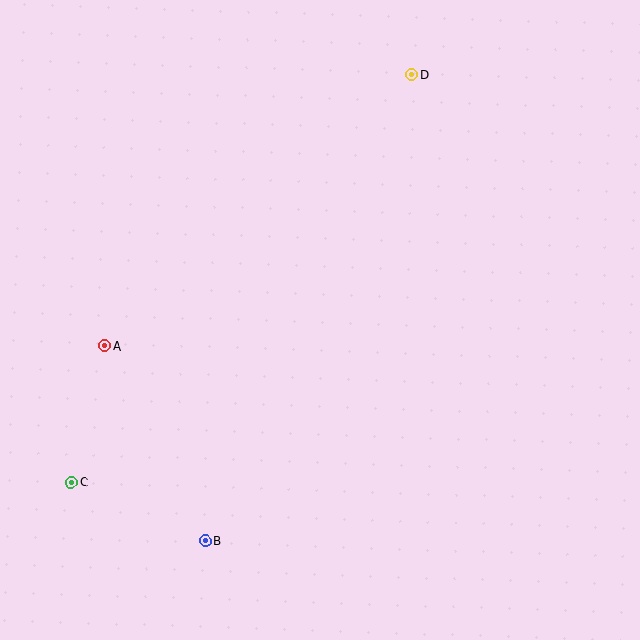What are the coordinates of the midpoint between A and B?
The midpoint between A and B is at (155, 443).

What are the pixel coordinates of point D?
Point D is at (412, 75).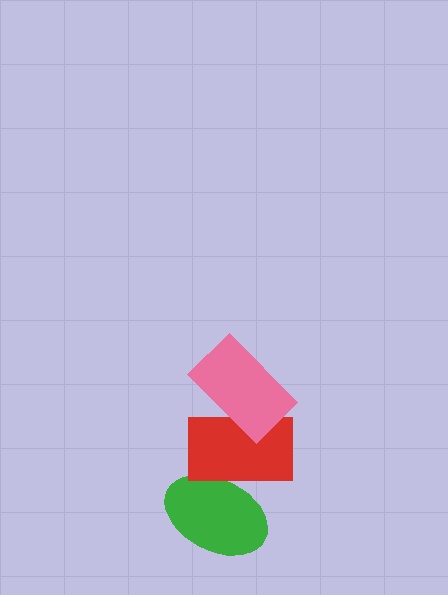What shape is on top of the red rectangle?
The pink rectangle is on top of the red rectangle.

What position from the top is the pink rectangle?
The pink rectangle is 1st from the top.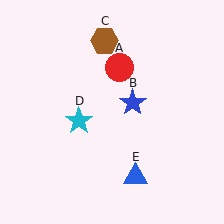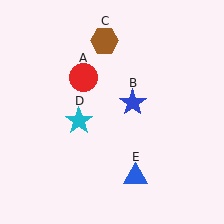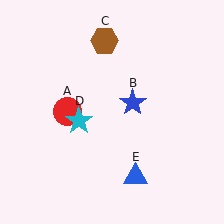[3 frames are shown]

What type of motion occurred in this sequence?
The red circle (object A) rotated counterclockwise around the center of the scene.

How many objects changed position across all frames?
1 object changed position: red circle (object A).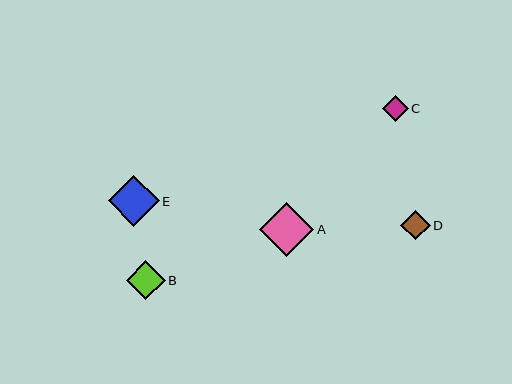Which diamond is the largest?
Diamond A is the largest with a size of approximately 54 pixels.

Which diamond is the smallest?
Diamond C is the smallest with a size of approximately 26 pixels.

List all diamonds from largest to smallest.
From largest to smallest: A, E, B, D, C.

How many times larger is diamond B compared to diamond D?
Diamond B is approximately 1.3 times the size of diamond D.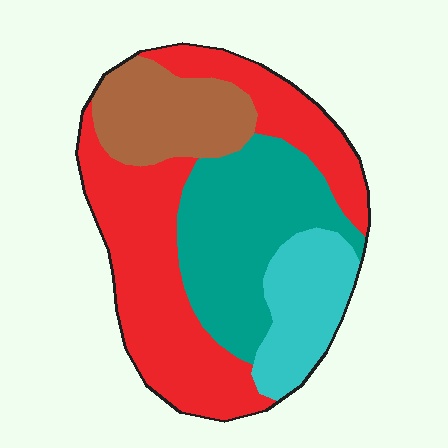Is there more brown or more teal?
Teal.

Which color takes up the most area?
Red, at roughly 40%.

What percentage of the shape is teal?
Teal takes up about one quarter (1/4) of the shape.